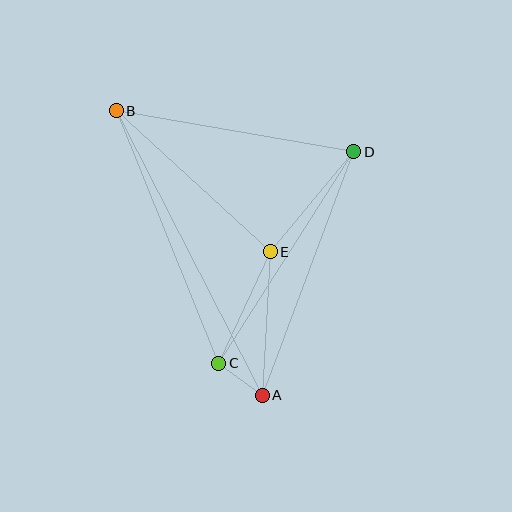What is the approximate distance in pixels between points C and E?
The distance between C and E is approximately 123 pixels.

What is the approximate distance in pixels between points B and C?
The distance between B and C is approximately 273 pixels.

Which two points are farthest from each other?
Points A and B are farthest from each other.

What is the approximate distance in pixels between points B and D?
The distance between B and D is approximately 241 pixels.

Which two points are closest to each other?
Points A and C are closest to each other.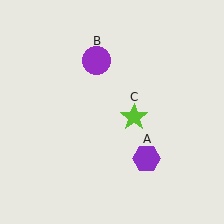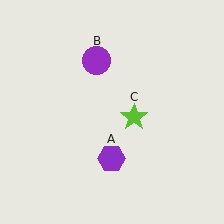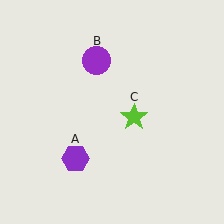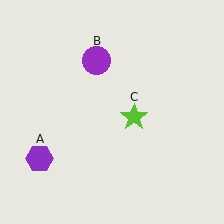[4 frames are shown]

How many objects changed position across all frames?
1 object changed position: purple hexagon (object A).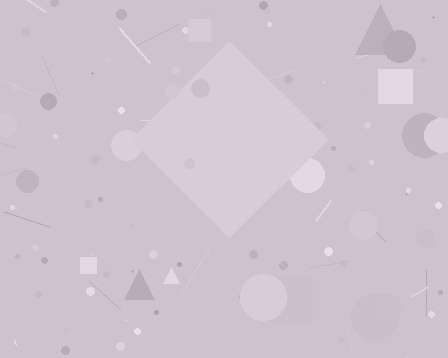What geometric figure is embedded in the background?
A diamond is embedded in the background.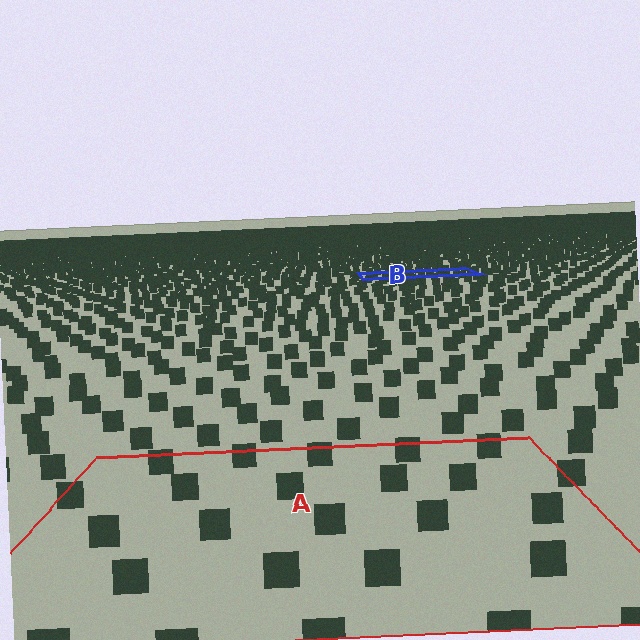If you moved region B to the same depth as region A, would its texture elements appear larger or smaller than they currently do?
They would appear larger. At a closer depth, the same texture elements are projected at a bigger on-screen size.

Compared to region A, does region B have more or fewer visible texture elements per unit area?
Region B has more texture elements per unit area — they are packed more densely because it is farther away.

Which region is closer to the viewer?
Region A is closer. The texture elements there are larger and more spread out.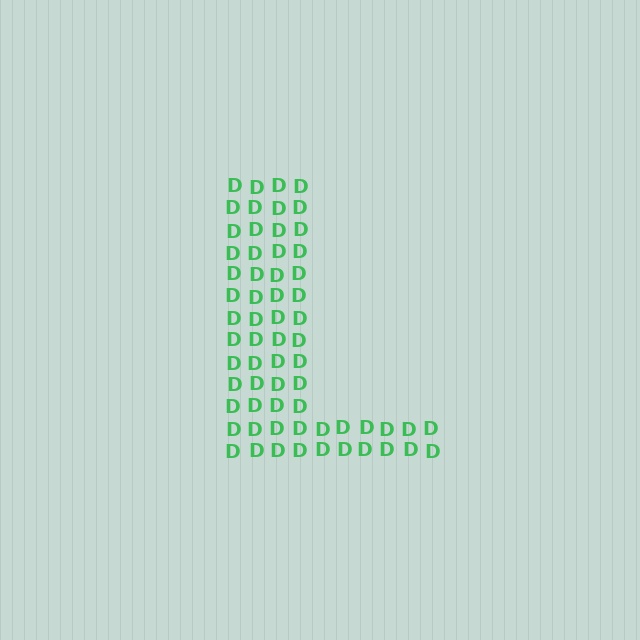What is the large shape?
The large shape is the letter L.